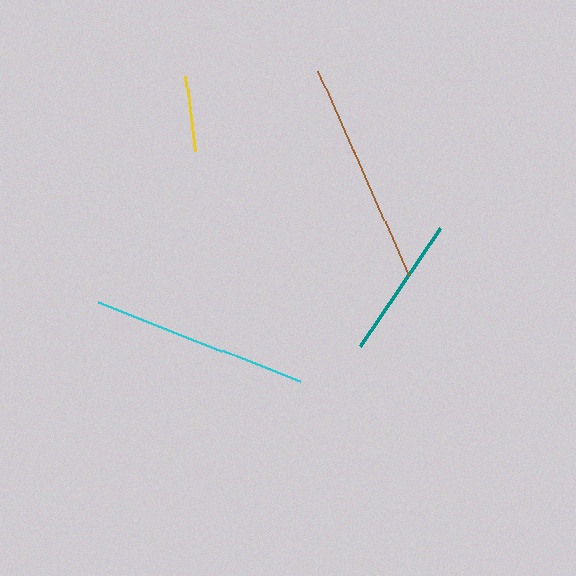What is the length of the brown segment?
The brown segment is approximately 223 pixels long.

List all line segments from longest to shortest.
From longest to shortest: brown, cyan, teal, yellow.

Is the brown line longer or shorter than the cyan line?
The brown line is longer than the cyan line.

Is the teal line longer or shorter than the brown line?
The brown line is longer than the teal line.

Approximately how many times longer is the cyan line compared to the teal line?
The cyan line is approximately 1.5 times the length of the teal line.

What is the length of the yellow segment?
The yellow segment is approximately 75 pixels long.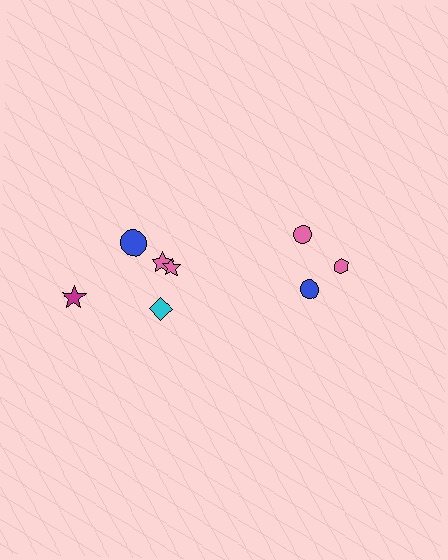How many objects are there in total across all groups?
There are 8 objects.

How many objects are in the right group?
There are 3 objects.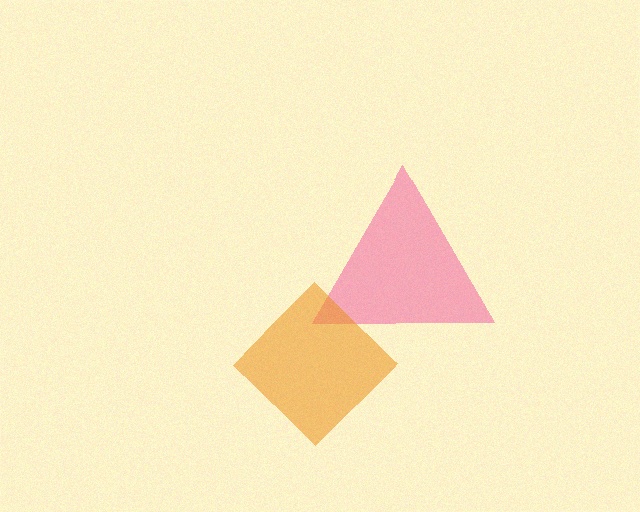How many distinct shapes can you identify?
There are 2 distinct shapes: a pink triangle, an orange diamond.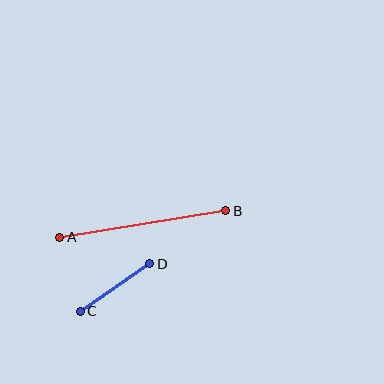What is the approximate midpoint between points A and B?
The midpoint is at approximately (143, 224) pixels.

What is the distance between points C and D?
The distance is approximately 84 pixels.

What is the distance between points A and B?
The distance is approximately 168 pixels.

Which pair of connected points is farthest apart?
Points A and B are farthest apart.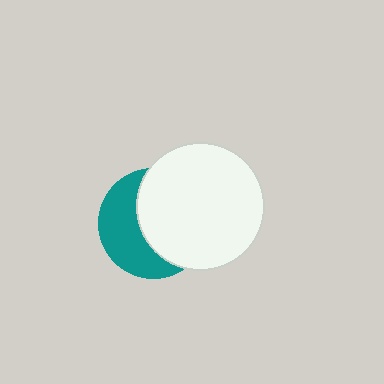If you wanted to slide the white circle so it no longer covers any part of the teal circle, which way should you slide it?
Slide it right — that is the most direct way to separate the two shapes.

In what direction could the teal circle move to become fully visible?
The teal circle could move left. That would shift it out from behind the white circle entirely.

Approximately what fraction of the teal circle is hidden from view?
Roughly 56% of the teal circle is hidden behind the white circle.